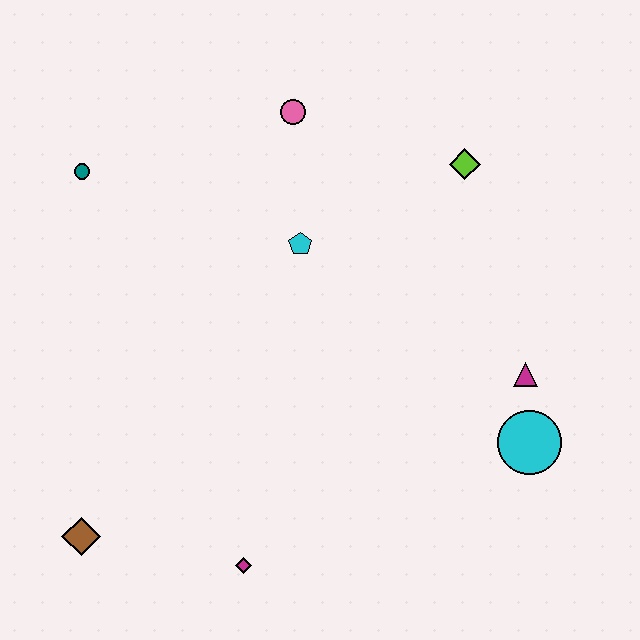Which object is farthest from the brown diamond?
The lime diamond is farthest from the brown diamond.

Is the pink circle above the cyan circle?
Yes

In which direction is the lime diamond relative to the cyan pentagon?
The lime diamond is to the right of the cyan pentagon.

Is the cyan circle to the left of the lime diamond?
No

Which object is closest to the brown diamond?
The magenta diamond is closest to the brown diamond.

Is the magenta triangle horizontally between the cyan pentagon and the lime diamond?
No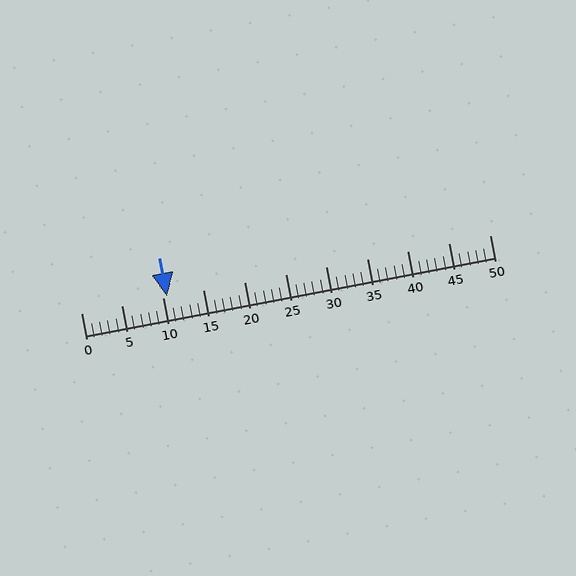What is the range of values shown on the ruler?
The ruler shows values from 0 to 50.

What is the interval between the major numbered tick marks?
The major tick marks are spaced 5 units apart.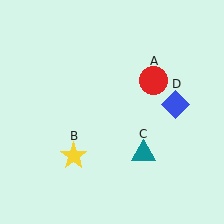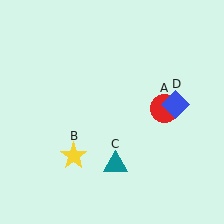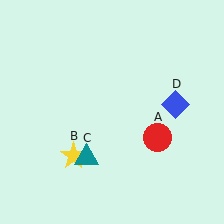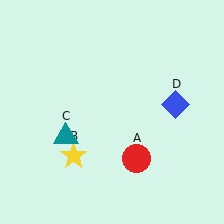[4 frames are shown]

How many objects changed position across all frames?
2 objects changed position: red circle (object A), teal triangle (object C).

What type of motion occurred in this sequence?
The red circle (object A), teal triangle (object C) rotated clockwise around the center of the scene.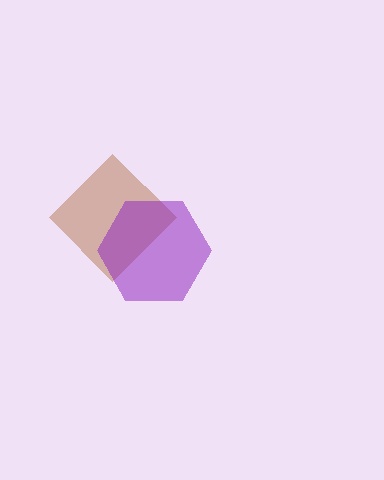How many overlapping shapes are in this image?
There are 2 overlapping shapes in the image.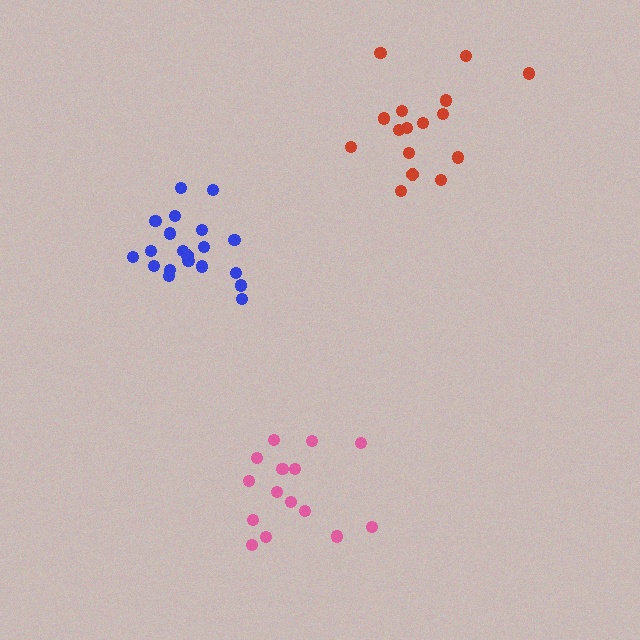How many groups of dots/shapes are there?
There are 3 groups.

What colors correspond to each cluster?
The clusters are colored: blue, red, pink.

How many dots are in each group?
Group 1: 20 dots, Group 2: 16 dots, Group 3: 15 dots (51 total).